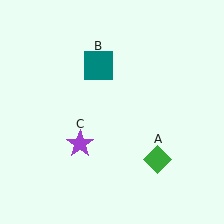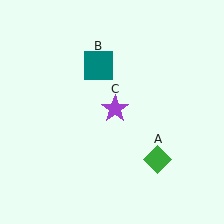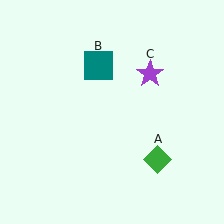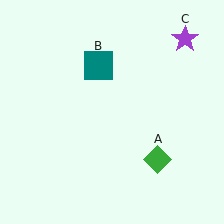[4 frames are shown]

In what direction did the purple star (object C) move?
The purple star (object C) moved up and to the right.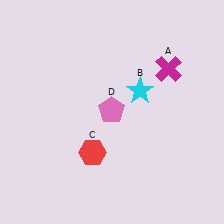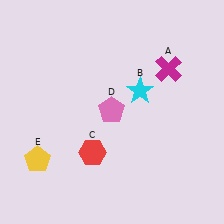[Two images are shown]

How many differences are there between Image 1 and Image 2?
There is 1 difference between the two images.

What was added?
A yellow pentagon (E) was added in Image 2.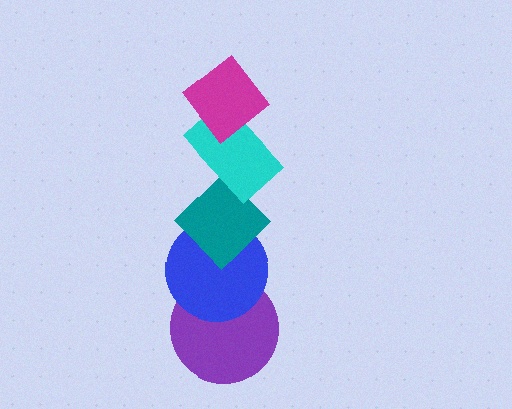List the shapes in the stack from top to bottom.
From top to bottom: the magenta diamond, the cyan rectangle, the teal diamond, the blue circle, the purple circle.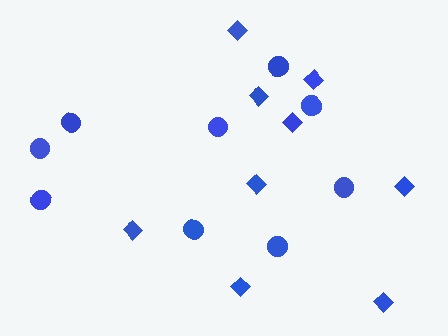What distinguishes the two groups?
There are 2 groups: one group of diamonds (9) and one group of circles (9).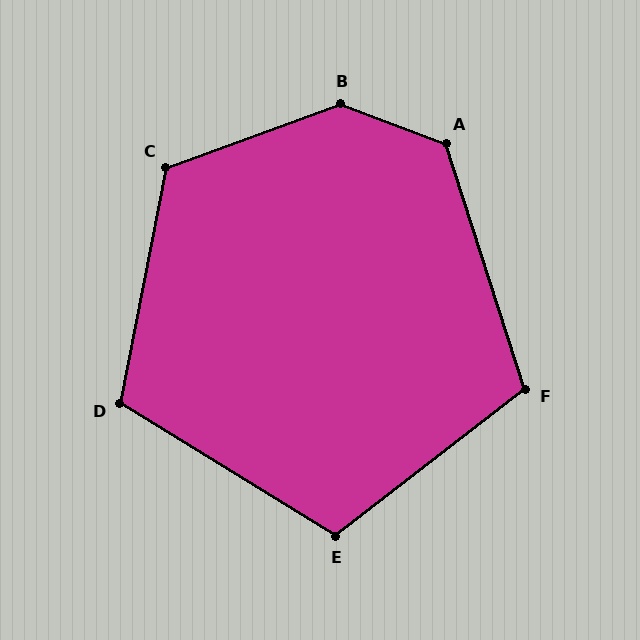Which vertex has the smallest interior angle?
F, at approximately 110 degrees.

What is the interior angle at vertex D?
Approximately 111 degrees (obtuse).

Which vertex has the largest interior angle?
B, at approximately 140 degrees.